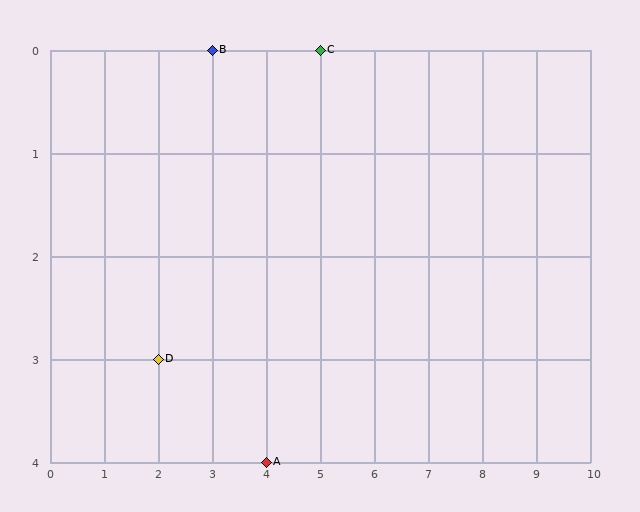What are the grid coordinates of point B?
Point B is at grid coordinates (3, 0).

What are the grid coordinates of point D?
Point D is at grid coordinates (2, 3).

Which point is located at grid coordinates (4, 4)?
Point A is at (4, 4).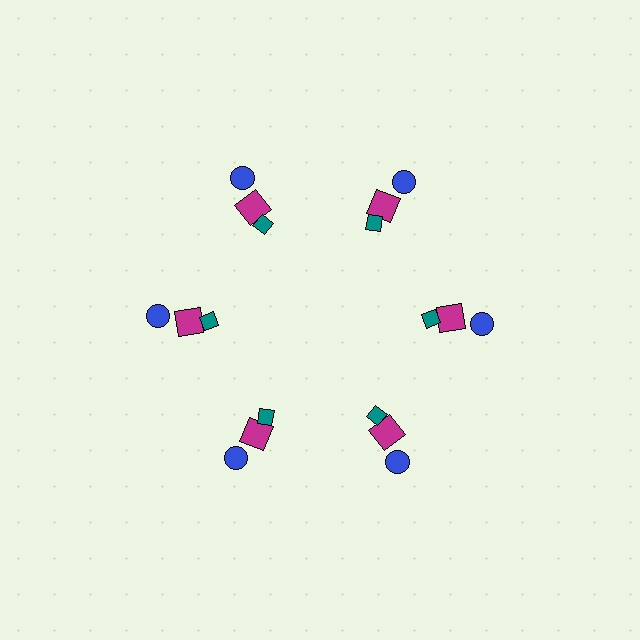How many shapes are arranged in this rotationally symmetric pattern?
There are 18 shapes, arranged in 6 groups of 3.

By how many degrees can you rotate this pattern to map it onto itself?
The pattern maps onto itself every 60 degrees of rotation.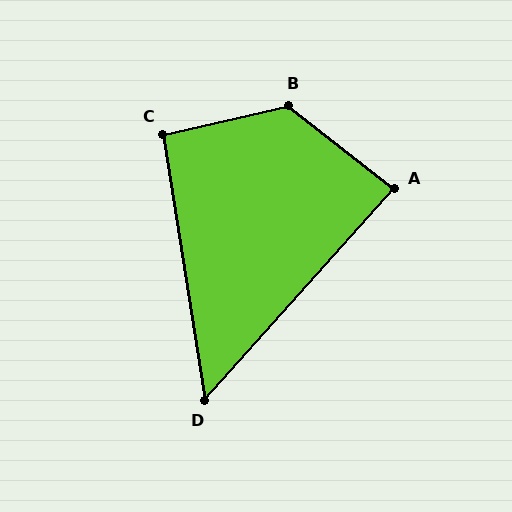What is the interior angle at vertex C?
Approximately 94 degrees (approximately right).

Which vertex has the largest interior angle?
B, at approximately 129 degrees.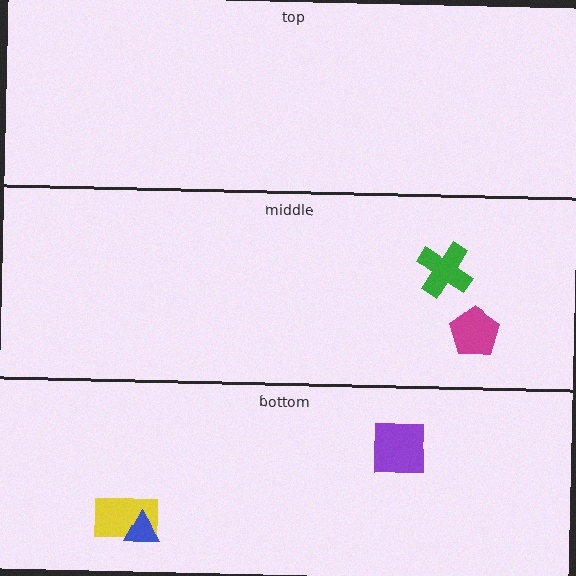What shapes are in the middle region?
The magenta pentagon, the green cross.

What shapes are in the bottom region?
The purple square, the yellow rectangle, the blue triangle.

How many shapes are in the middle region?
2.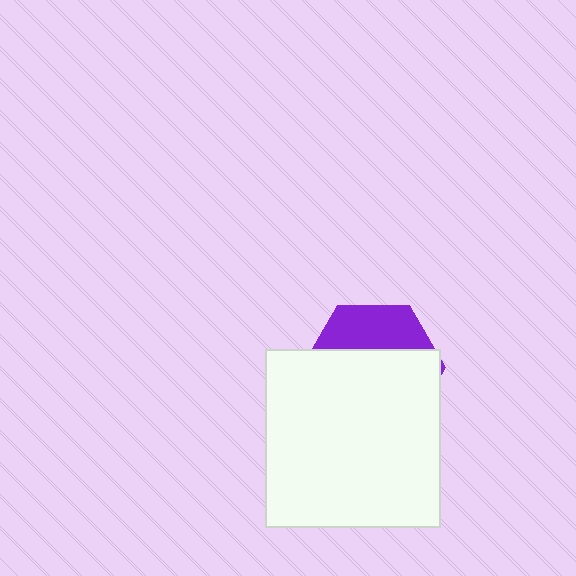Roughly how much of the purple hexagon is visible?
A small part of it is visible (roughly 32%).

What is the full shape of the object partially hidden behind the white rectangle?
The partially hidden object is a purple hexagon.